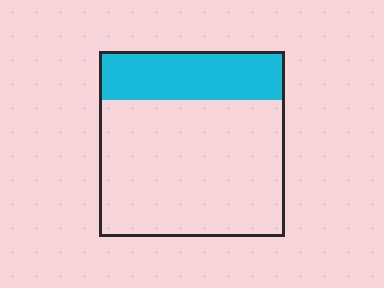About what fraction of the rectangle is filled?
About one quarter (1/4).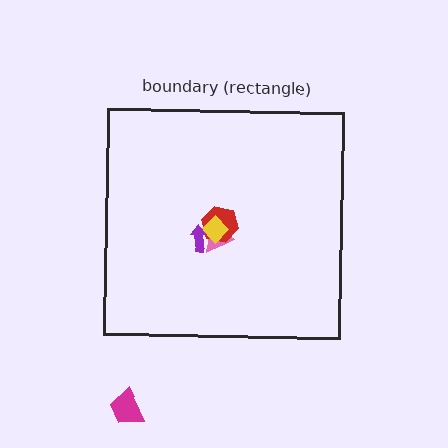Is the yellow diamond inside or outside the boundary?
Inside.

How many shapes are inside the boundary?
4 inside, 1 outside.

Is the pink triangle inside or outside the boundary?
Inside.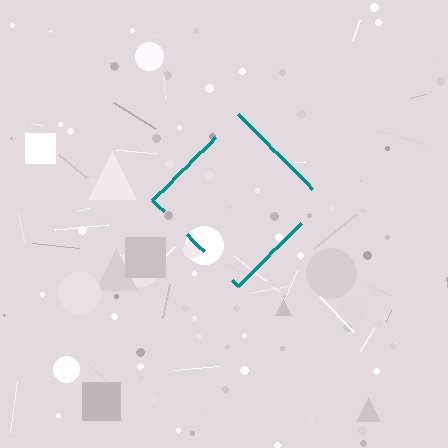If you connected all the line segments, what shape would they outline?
They would outline a diamond.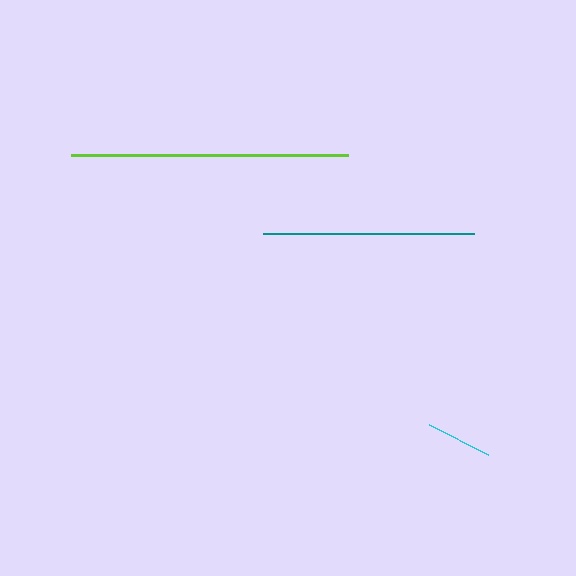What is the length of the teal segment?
The teal segment is approximately 211 pixels long.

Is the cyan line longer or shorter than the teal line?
The teal line is longer than the cyan line.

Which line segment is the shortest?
The cyan line is the shortest at approximately 67 pixels.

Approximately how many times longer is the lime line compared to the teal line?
The lime line is approximately 1.3 times the length of the teal line.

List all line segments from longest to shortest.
From longest to shortest: lime, teal, cyan.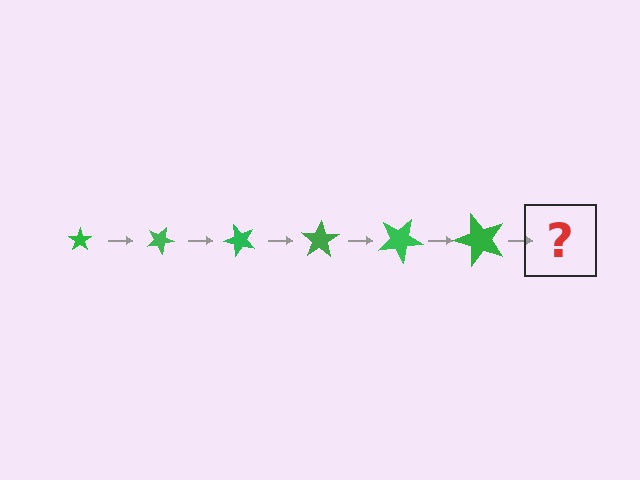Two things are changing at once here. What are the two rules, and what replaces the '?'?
The two rules are that the star grows larger each step and it rotates 25 degrees each step. The '?' should be a star, larger than the previous one and rotated 150 degrees from the start.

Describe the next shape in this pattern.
It should be a star, larger than the previous one and rotated 150 degrees from the start.